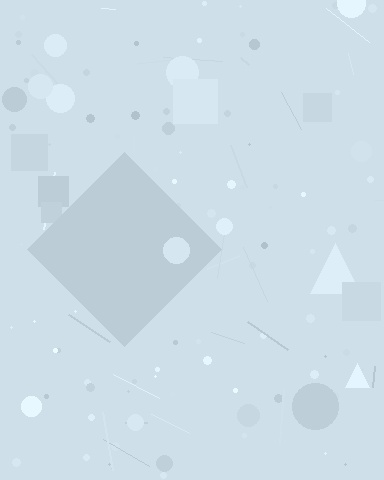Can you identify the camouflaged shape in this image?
The camouflaged shape is a diamond.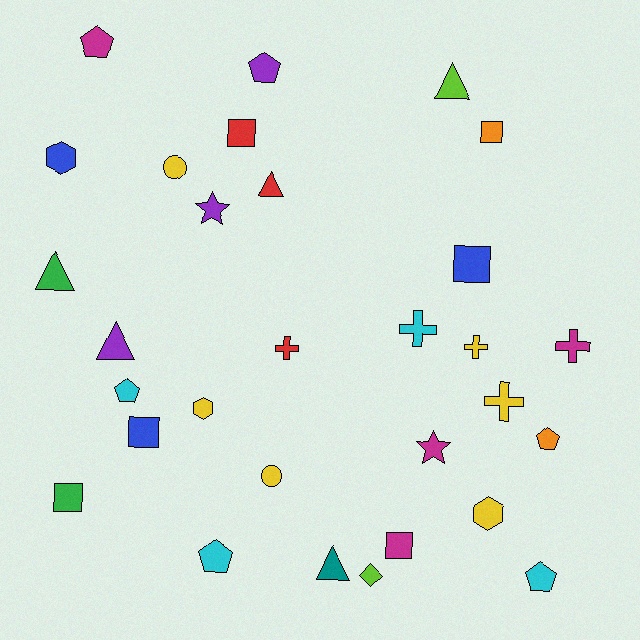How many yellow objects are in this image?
There are 6 yellow objects.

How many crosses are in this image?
There are 5 crosses.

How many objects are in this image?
There are 30 objects.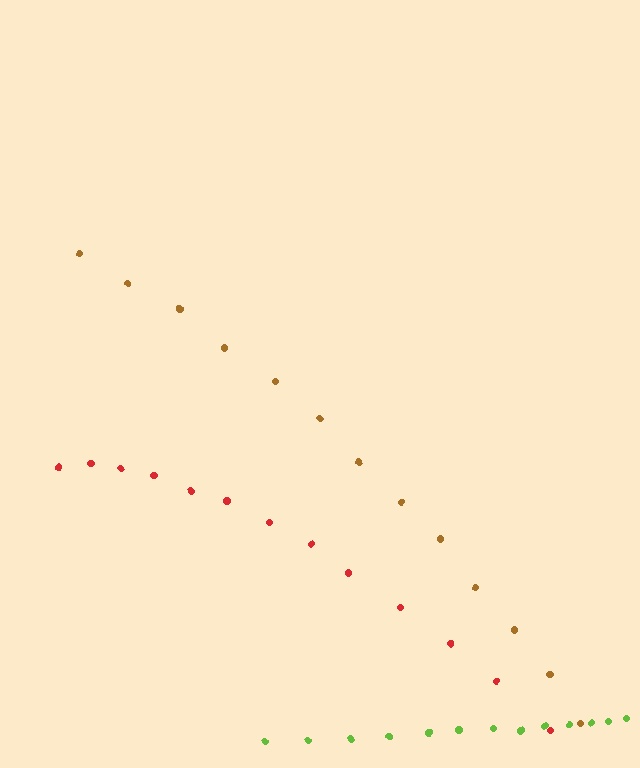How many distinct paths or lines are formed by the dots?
There are 3 distinct paths.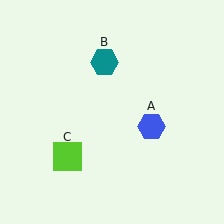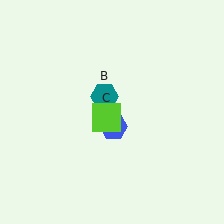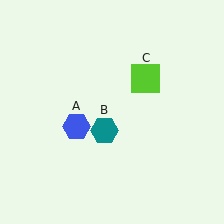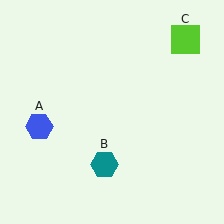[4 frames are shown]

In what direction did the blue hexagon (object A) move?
The blue hexagon (object A) moved left.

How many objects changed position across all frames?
3 objects changed position: blue hexagon (object A), teal hexagon (object B), lime square (object C).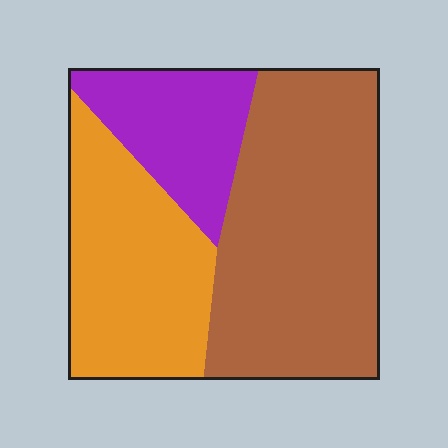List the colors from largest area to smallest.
From largest to smallest: brown, orange, purple.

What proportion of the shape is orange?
Orange covers roughly 30% of the shape.